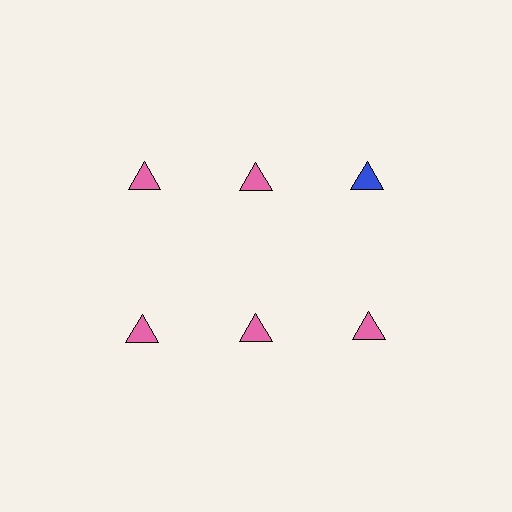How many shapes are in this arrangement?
There are 6 shapes arranged in a grid pattern.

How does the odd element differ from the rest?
It has a different color: blue instead of pink.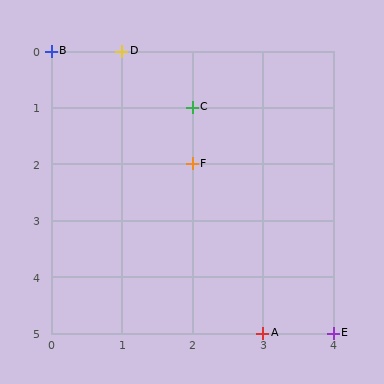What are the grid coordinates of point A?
Point A is at grid coordinates (3, 5).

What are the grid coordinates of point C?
Point C is at grid coordinates (2, 1).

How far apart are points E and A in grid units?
Points E and A are 1 column apart.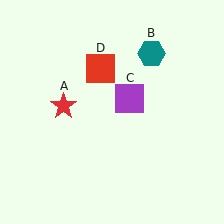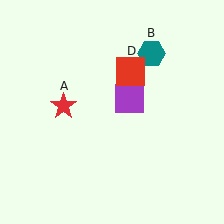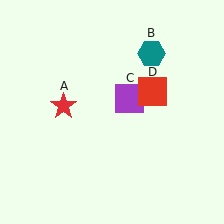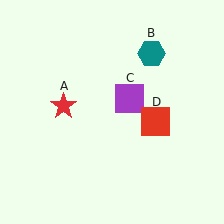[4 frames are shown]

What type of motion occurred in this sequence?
The red square (object D) rotated clockwise around the center of the scene.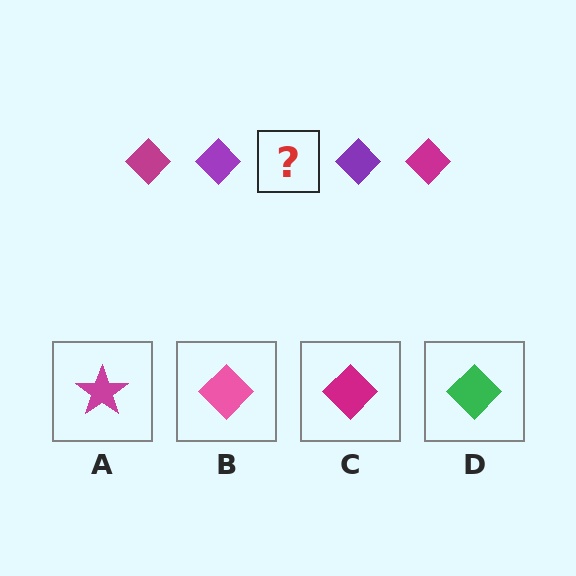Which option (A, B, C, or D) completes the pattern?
C.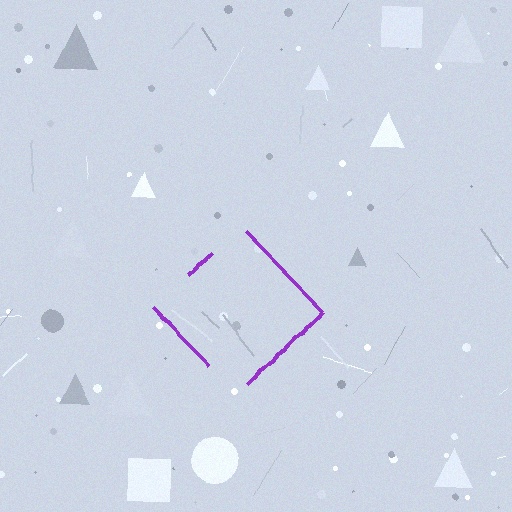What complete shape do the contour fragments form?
The contour fragments form a diamond.